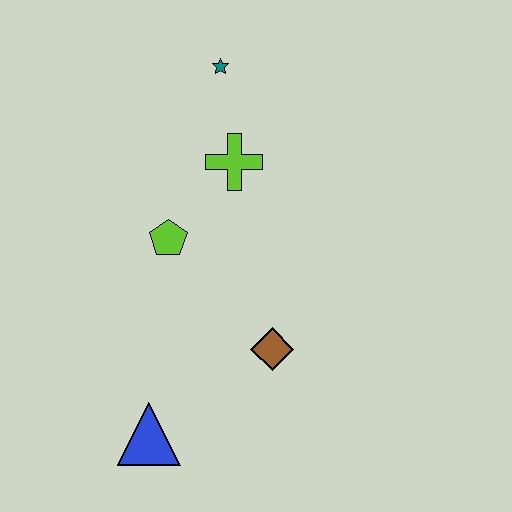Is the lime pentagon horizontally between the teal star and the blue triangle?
Yes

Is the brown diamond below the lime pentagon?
Yes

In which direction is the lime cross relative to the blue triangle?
The lime cross is above the blue triangle.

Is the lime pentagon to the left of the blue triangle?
No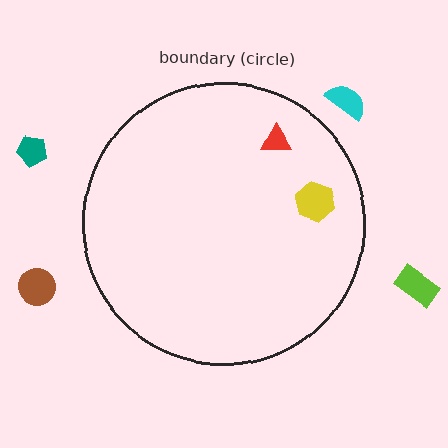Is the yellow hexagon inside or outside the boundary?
Inside.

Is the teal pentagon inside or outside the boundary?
Outside.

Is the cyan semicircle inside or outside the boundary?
Outside.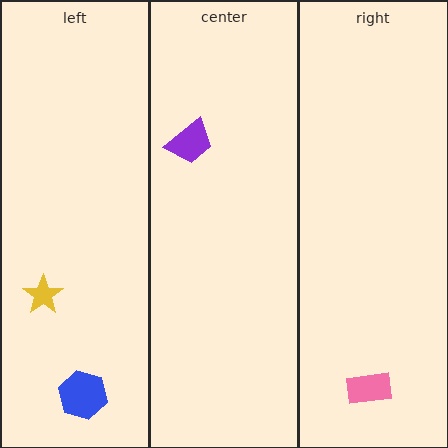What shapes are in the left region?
The yellow star, the blue hexagon.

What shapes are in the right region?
The pink rectangle.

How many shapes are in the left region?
2.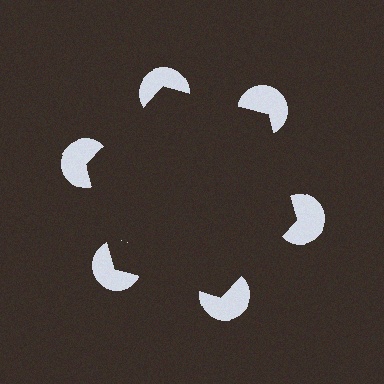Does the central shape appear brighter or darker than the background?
It typically appears slightly darker than the background, even though no actual brightness change is drawn.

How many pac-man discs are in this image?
There are 6 — one at each vertex of the illusory hexagon.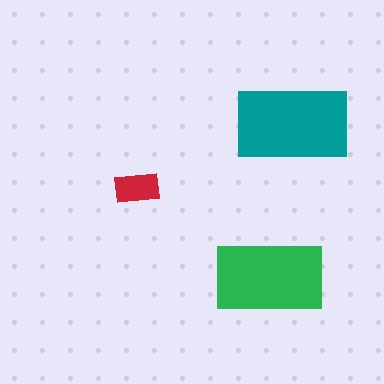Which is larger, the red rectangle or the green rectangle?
The green one.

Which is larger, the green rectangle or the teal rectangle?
The teal one.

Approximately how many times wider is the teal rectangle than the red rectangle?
About 2.5 times wider.